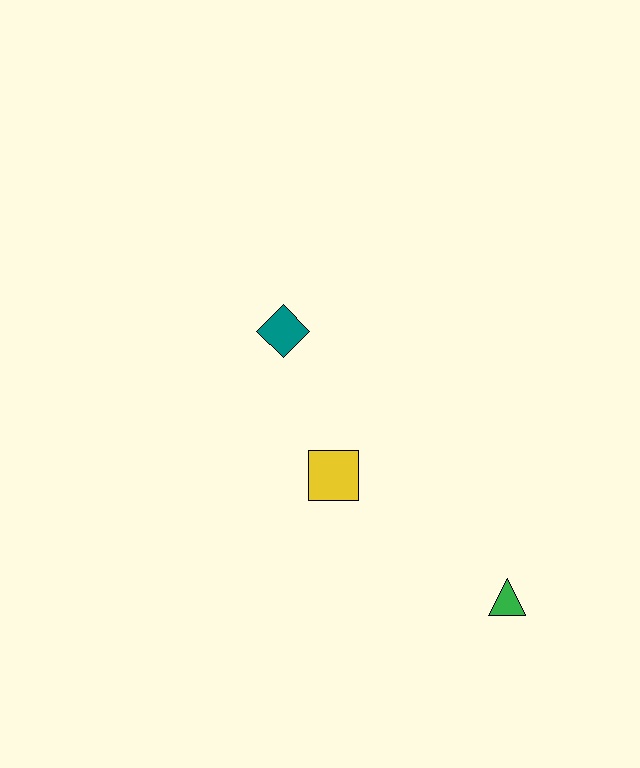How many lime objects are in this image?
There are no lime objects.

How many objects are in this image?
There are 3 objects.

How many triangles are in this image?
There is 1 triangle.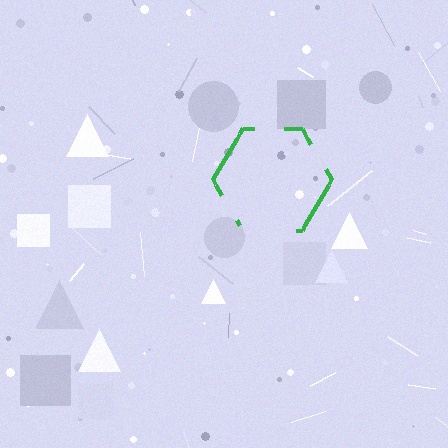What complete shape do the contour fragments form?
The contour fragments form a hexagon.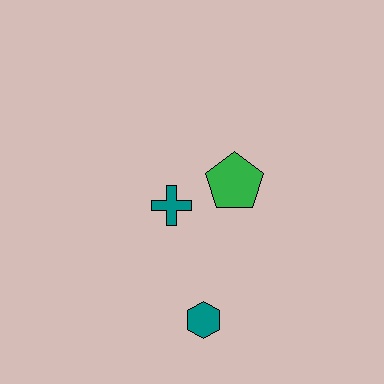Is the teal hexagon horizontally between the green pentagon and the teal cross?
Yes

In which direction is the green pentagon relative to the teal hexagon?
The green pentagon is above the teal hexagon.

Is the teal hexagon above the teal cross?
No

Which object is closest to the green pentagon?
The teal cross is closest to the green pentagon.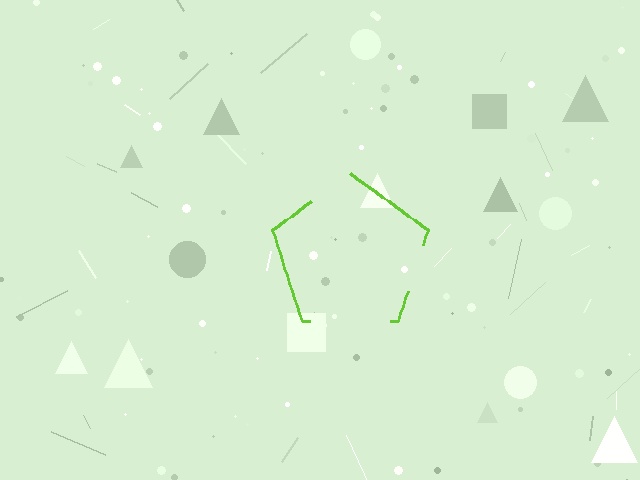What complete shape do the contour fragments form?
The contour fragments form a pentagon.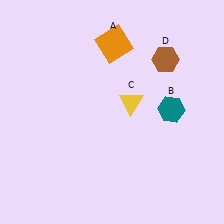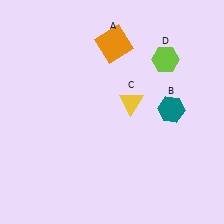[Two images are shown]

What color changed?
The hexagon (D) changed from brown in Image 1 to lime in Image 2.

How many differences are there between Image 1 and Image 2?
There is 1 difference between the two images.